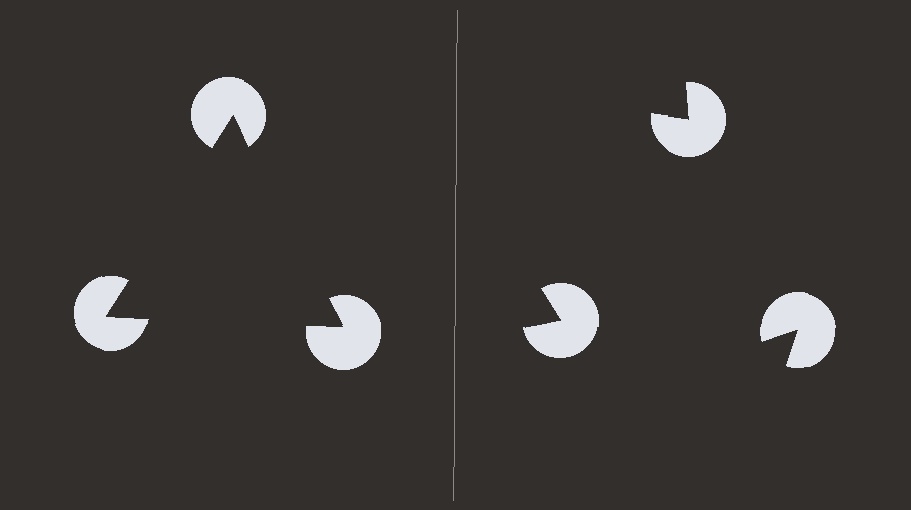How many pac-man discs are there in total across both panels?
6 — 3 on each side.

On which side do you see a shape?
An illusory triangle appears on the left side. On the right side the wedge cuts are rotated, so no coherent shape forms.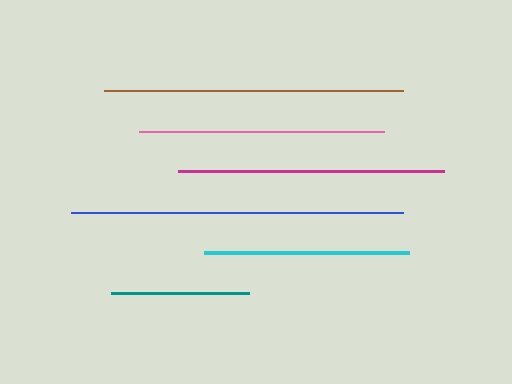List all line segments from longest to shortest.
From longest to shortest: blue, brown, magenta, pink, cyan, teal.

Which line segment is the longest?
The blue line is the longest at approximately 332 pixels.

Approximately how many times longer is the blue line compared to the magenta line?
The blue line is approximately 1.3 times the length of the magenta line.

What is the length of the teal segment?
The teal segment is approximately 138 pixels long.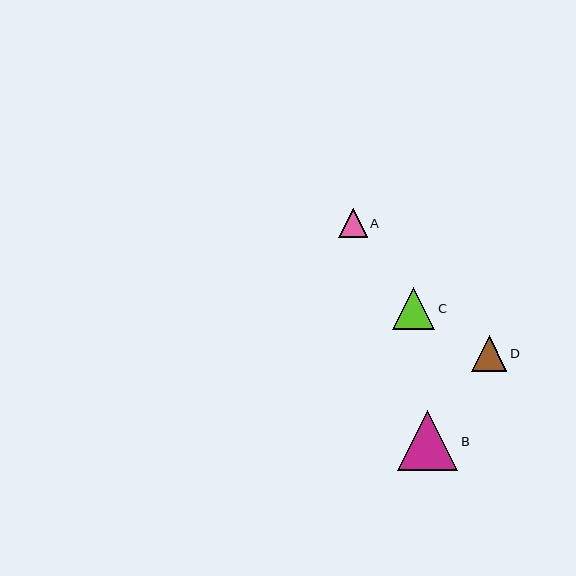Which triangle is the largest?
Triangle B is the largest with a size of approximately 60 pixels.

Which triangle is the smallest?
Triangle A is the smallest with a size of approximately 28 pixels.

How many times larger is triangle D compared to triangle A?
Triangle D is approximately 1.2 times the size of triangle A.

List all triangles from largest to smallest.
From largest to smallest: B, C, D, A.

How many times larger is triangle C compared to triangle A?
Triangle C is approximately 1.5 times the size of triangle A.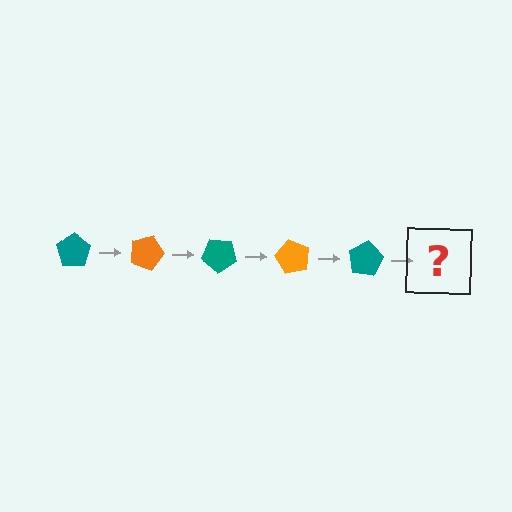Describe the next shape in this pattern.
It should be an orange pentagon, rotated 100 degrees from the start.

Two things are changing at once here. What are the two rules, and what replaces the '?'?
The two rules are that it rotates 20 degrees each step and the color cycles through teal and orange. The '?' should be an orange pentagon, rotated 100 degrees from the start.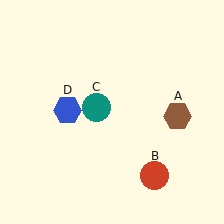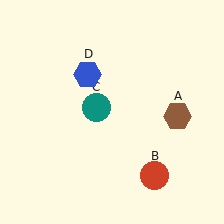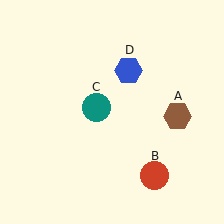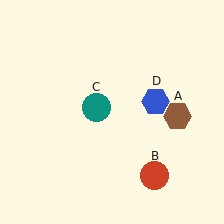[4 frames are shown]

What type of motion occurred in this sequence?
The blue hexagon (object D) rotated clockwise around the center of the scene.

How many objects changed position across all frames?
1 object changed position: blue hexagon (object D).